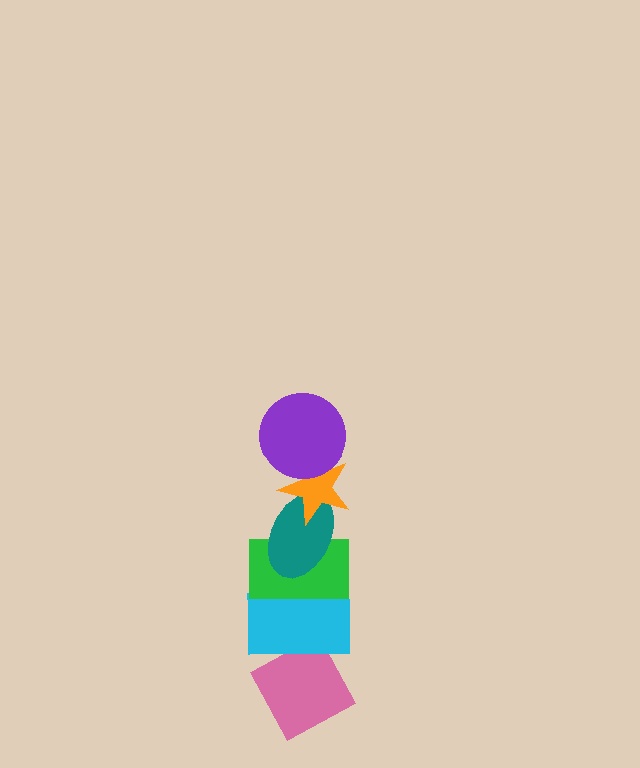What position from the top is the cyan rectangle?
The cyan rectangle is 5th from the top.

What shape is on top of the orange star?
The purple circle is on top of the orange star.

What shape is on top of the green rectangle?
The teal ellipse is on top of the green rectangle.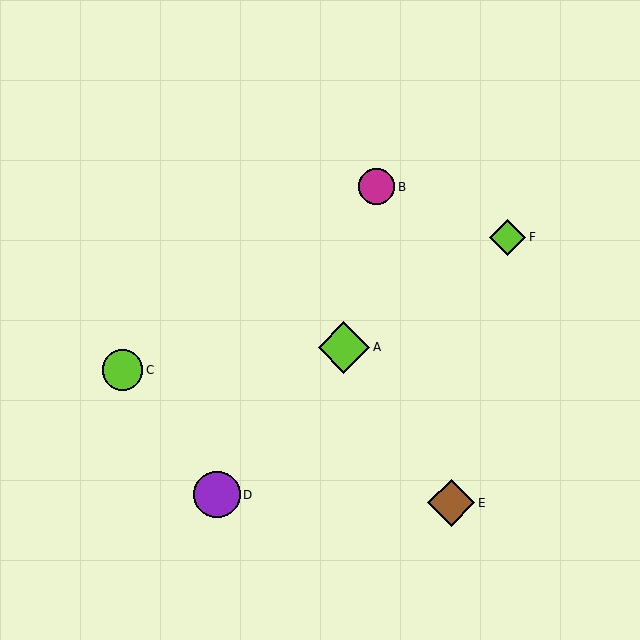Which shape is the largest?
The lime diamond (labeled A) is the largest.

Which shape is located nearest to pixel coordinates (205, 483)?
The purple circle (labeled D) at (217, 495) is nearest to that location.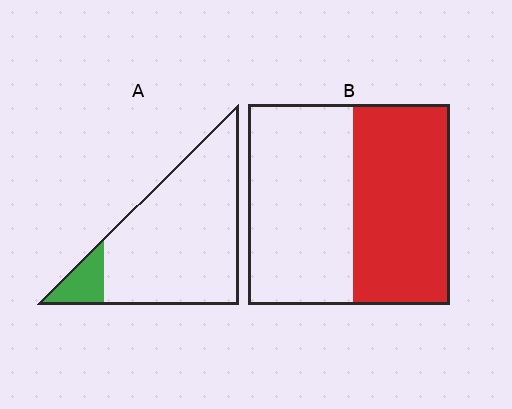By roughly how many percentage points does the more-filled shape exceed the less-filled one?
By roughly 35 percentage points (B over A).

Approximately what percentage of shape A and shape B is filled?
A is approximately 10% and B is approximately 50%.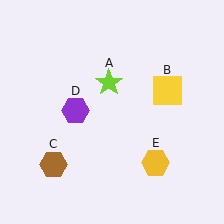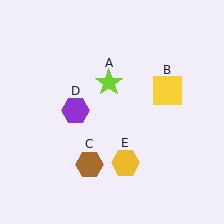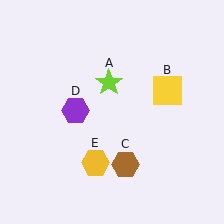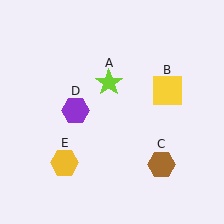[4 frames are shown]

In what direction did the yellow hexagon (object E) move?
The yellow hexagon (object E) moved left.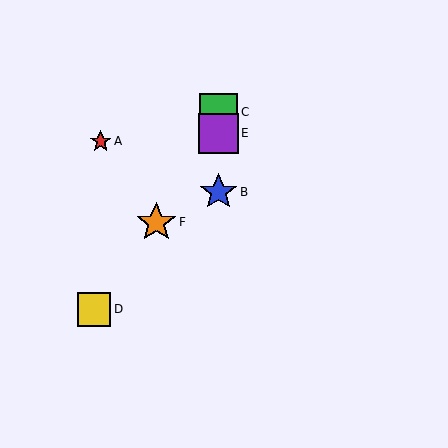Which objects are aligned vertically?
Objects B, C, E are aligned vertically.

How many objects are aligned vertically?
3 objects (B, C, E) are aligned vertically.